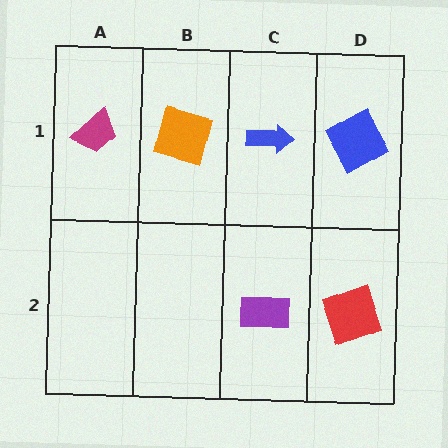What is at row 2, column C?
A purple rectangle.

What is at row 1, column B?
An orange square.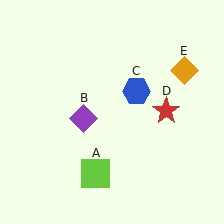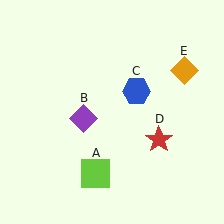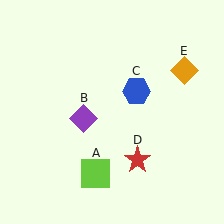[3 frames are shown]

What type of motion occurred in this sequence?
The red star (object D) rotated clockwise around the center of the scene.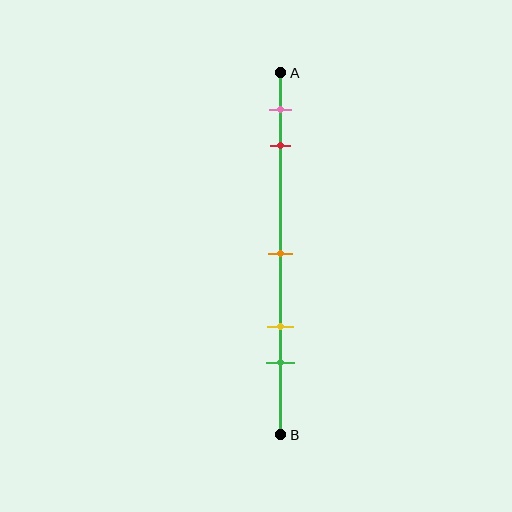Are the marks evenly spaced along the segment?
No, the marks are not evenly spaced.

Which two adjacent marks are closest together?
The pink and red marks are the closest adjacent pair.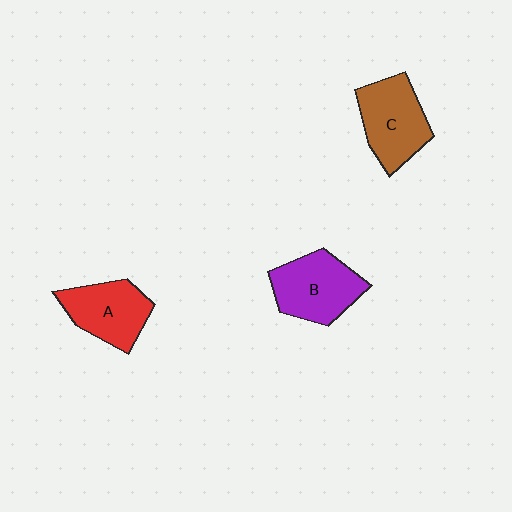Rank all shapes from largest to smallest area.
From largest to smallest: B (purple), C (brown), A (red).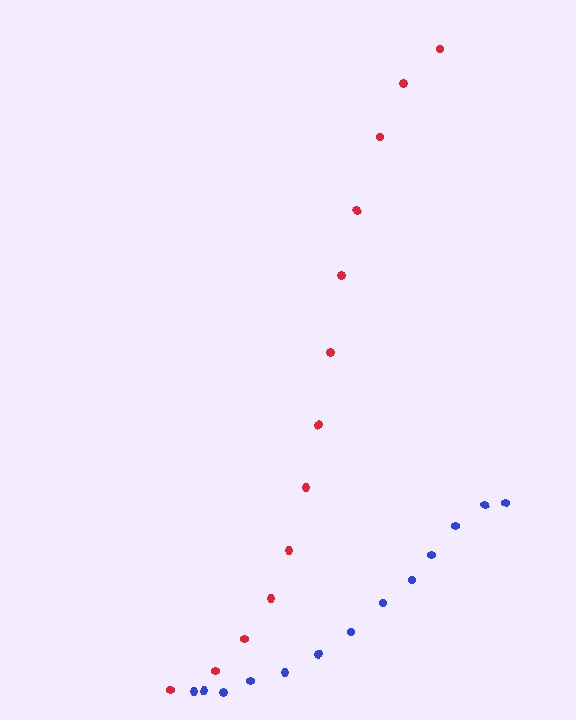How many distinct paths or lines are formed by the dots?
There are 2 distinct paths.